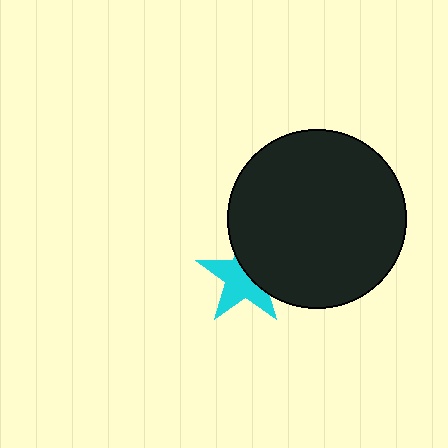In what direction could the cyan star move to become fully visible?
The cyan star could move left. That would shift it out from behind the black circle entirely.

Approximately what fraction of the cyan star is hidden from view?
Roughly 41% of the cyan star is hidden behind the black circle.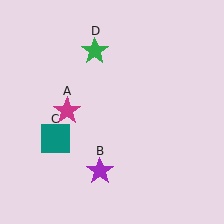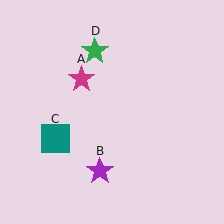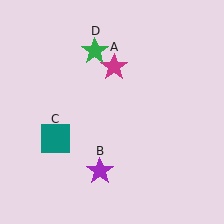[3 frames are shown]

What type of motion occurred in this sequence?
The magenta star (object A) rotated clockwise around the center of the scene.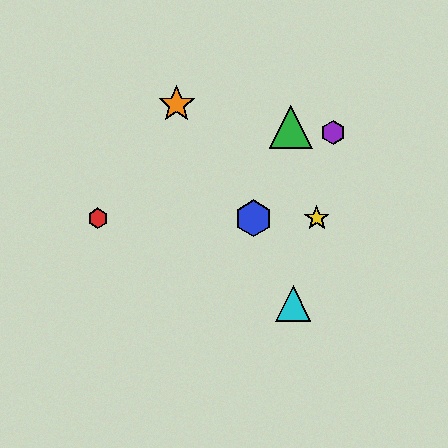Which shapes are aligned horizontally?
The red hexagon, the blue hexagon, the yellow star are aligned horizontally.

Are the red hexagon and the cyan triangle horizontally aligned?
No, the red hexagon is at y≈218 and the cyan triangle is at y≈304.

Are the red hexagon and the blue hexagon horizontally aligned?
Yes, both are at y≈218.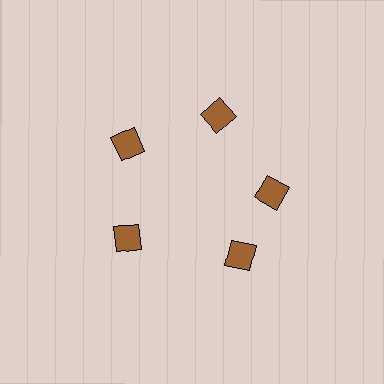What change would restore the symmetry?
The symmetry would be restored by rotating it back into even spacing with its neighbors so that all 5 diamonds sit at equal angles and equal distance from the center.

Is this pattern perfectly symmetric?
No. The 5 brown diamonds are arranged in a ring, but one element near the 5 o'clock position is rotated out of alignment along the ring, breaking the 5-fold rotational symmetry.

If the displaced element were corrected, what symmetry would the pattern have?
It would have 5-fold rotational symmetry — the pattern would map onto itself every 72 degrees.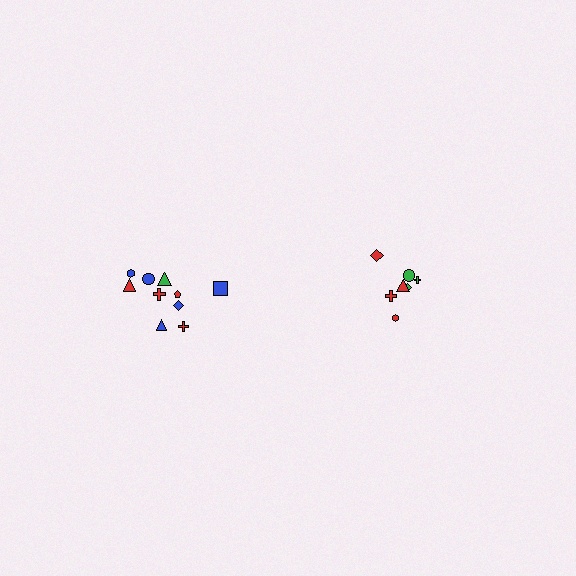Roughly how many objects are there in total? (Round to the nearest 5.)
Roughly 15 objects in total.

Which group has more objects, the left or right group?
The left group.